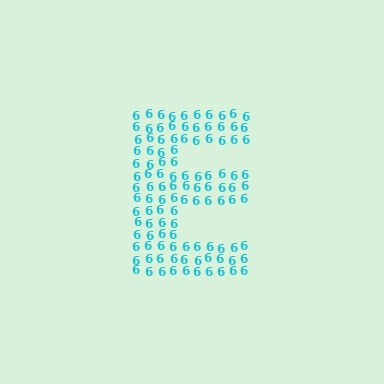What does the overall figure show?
The overall figure shows the letter E.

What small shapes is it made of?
It is made of small digit 6's.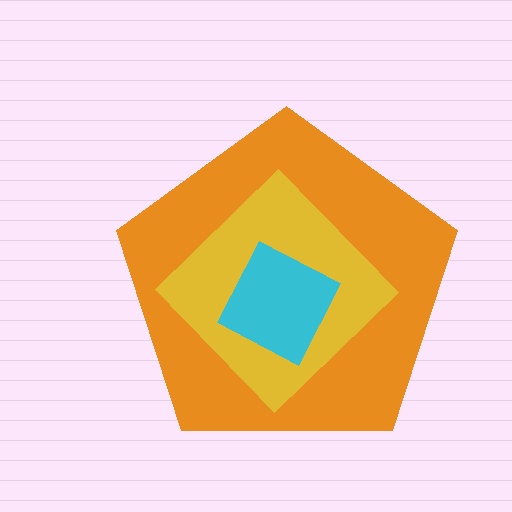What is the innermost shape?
The cyan square.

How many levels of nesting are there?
3.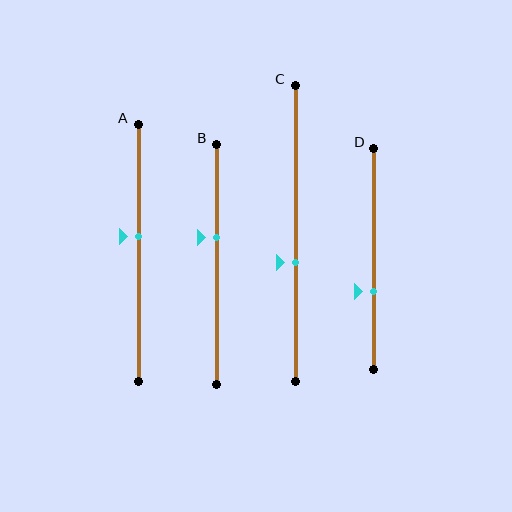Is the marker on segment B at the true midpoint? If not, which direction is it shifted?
No, the marker on segment B is shifted upward by about 12% of the segment length.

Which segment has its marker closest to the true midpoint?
Segment A has its marker closest to the true midpoint.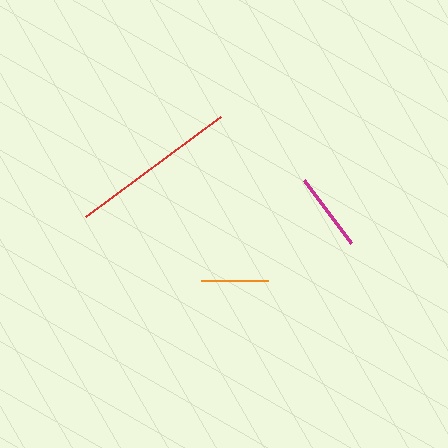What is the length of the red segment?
The red segment is approximately 168 pixels long.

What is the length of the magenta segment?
The magenta segment is approximately 78 pixels long.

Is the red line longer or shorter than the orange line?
The red line is longer than the orange line.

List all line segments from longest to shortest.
From longest to shortest: red, magenta, orange.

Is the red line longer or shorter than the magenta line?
The red line is longer than the magenta line.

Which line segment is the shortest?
The orange line is the shortest at approximately 67 pixels.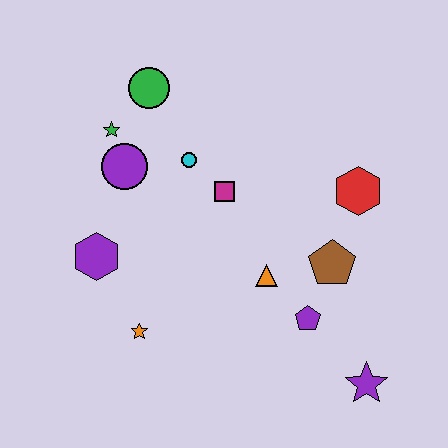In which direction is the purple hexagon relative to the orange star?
The purple hexagon is above the orange star.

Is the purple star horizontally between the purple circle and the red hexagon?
No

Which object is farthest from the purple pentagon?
The green circle is farthest from the purple pentagon.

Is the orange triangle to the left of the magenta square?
No